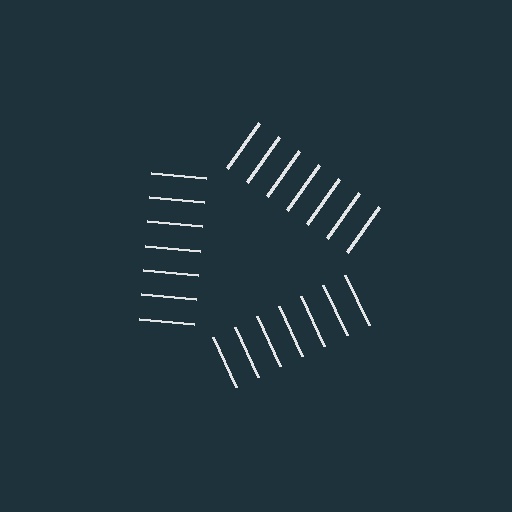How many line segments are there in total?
21 — 7 along each of the 3 edges.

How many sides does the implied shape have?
3 sides — the line-ends trace a triangle.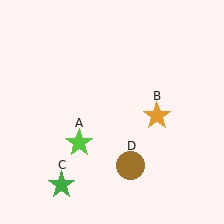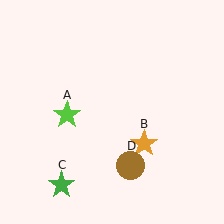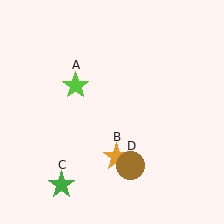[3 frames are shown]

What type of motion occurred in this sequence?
The lime star (object A), orange star (object B) rotated clockwise around the center of the scene.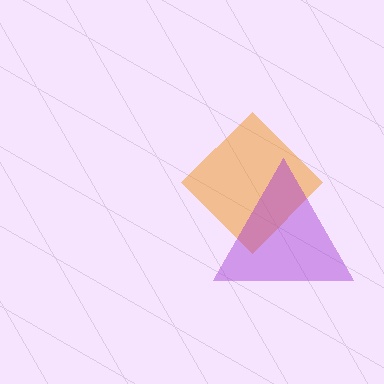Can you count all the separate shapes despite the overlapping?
Yes, there are 2 separate shapes.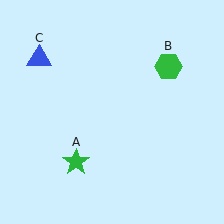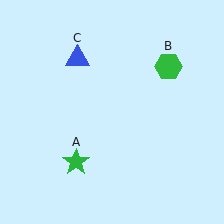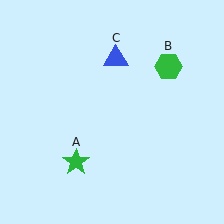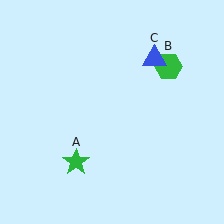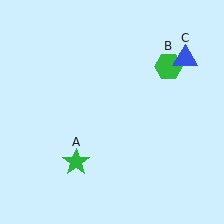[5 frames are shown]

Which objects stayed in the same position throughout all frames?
Green star (object A) and green hexagon (object B) remained stationary.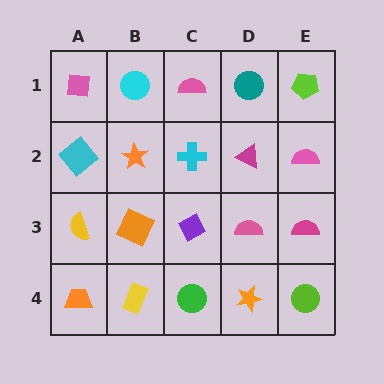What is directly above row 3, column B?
An orange star.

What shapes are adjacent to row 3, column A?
A cyan diamond (row 2, column A), an orange trapezoid (row 4, column A), an orange square (row 3, column B).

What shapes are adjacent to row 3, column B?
An orange star (row 2, column B), a yellow rectangle (row 4, column B), a yellow semicircle (row 3, column A), a purple diamond (row 3, column C).